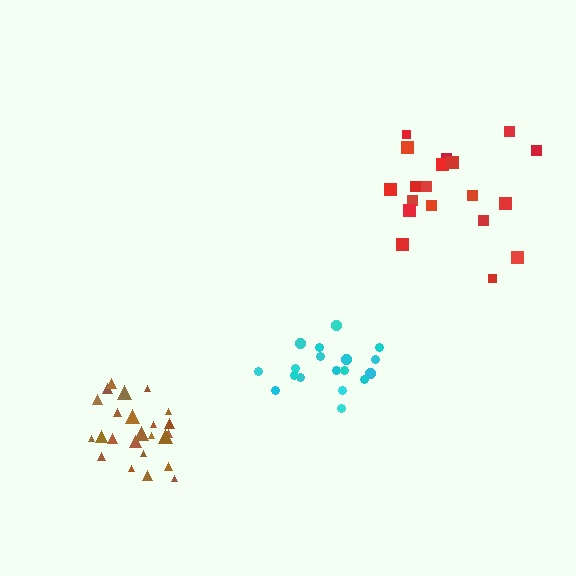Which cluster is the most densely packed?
Brown.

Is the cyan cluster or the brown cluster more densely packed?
Brown.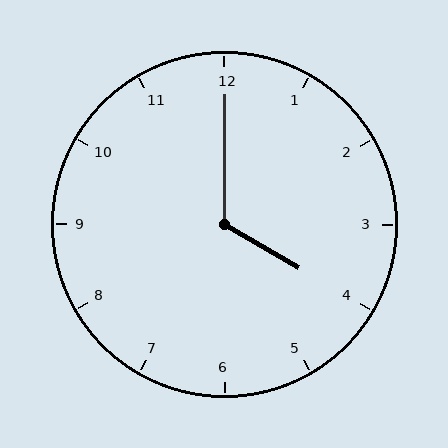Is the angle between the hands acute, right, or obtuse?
It is obtuse.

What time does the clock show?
4:00.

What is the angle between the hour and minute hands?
Approximately 120 degrees.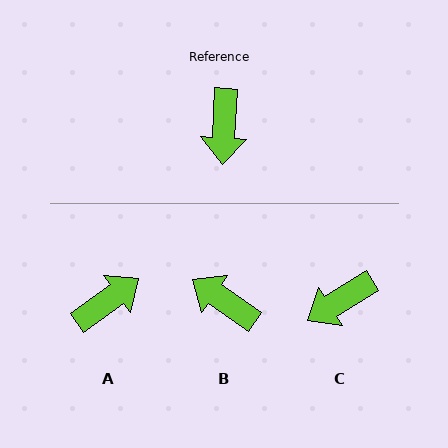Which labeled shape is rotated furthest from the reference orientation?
A, about 129 degrees away.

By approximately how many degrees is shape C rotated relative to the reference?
Approximately 55 degrees clockwise.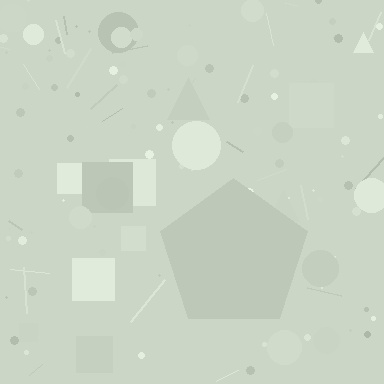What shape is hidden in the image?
A pentagon is hidden in the image.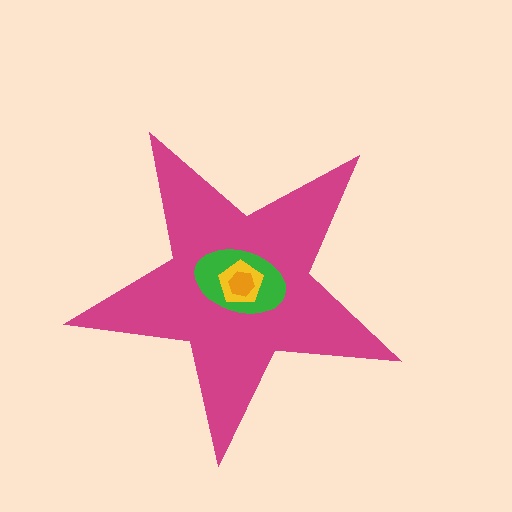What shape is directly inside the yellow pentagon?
The orange hexagon.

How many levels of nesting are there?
4.